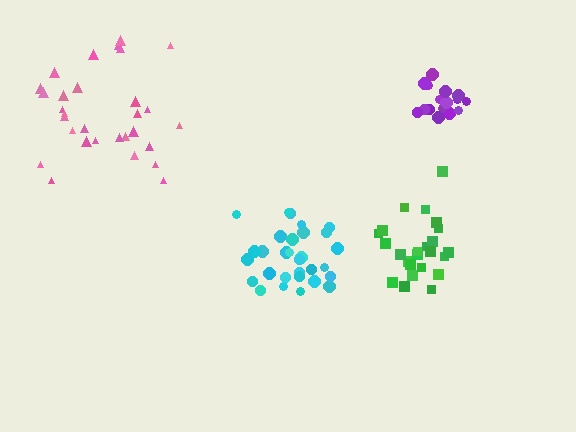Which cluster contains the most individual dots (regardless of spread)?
Cyan (31).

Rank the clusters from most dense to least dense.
cyan, purple, green, pink.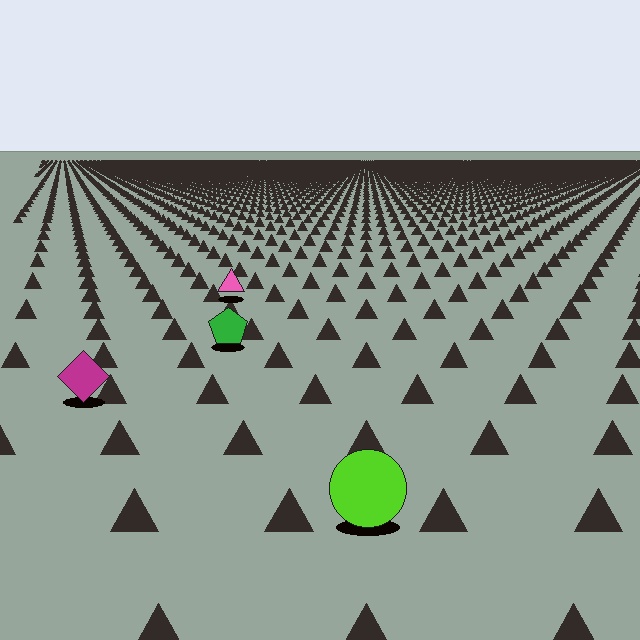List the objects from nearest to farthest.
From nearest to farthest: the lime circle, the magenta diamond, the green pentagon, the pink triangle.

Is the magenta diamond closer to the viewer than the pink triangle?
Yes. The magenta diamond is closer — you can tell from the texture gradient: the ground texture is coarser near it.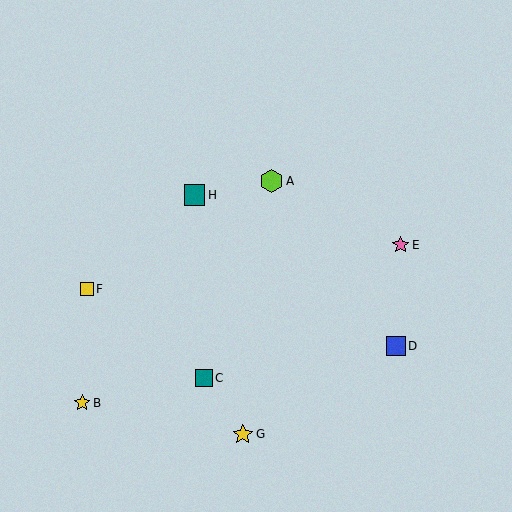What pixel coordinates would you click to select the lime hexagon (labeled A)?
Click at (271, 181) to select the lime hexagon A.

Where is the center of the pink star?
The center of the pink star is at (401, 245).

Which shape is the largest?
The lime hexagon (labeled A) is the largest.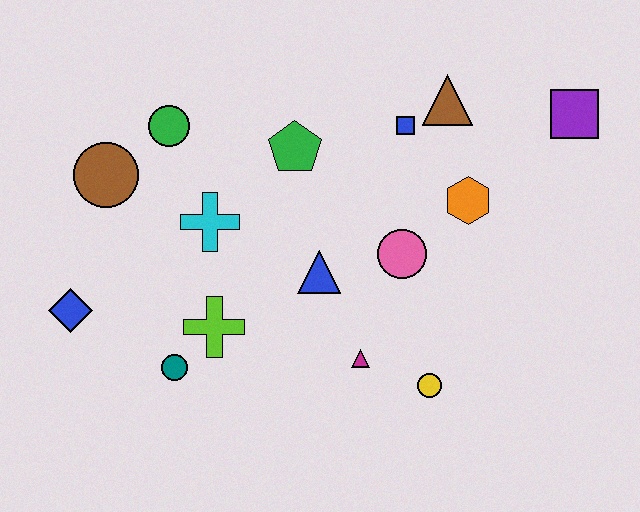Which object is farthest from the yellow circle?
The brown circle is farthest from the yellow circle.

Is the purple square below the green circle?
No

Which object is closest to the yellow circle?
The magenta triangle is closest to the yellow circle.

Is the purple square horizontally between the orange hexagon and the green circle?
No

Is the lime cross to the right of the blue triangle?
No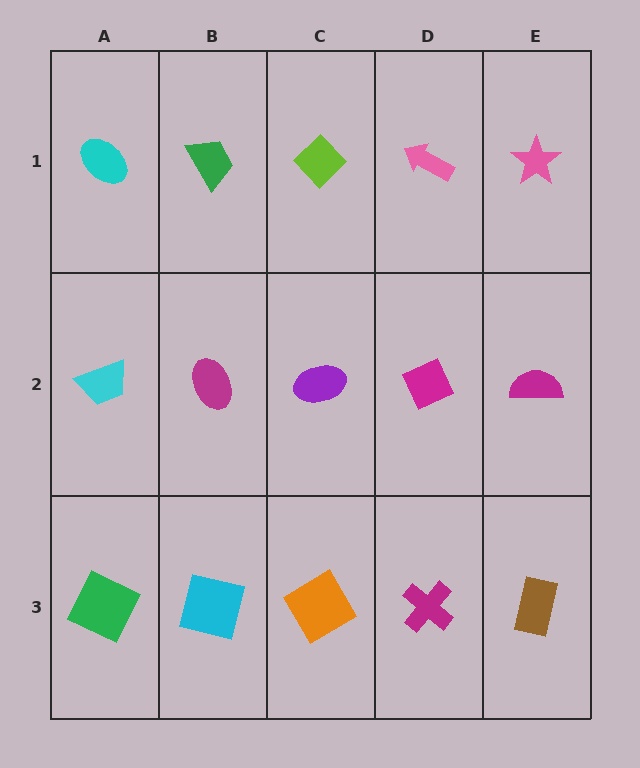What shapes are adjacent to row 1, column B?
A magenta ellipse (row 2, column B), a cyan ellipse (row 1, column A), a lime diamond (row 1, column C).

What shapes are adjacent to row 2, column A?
A cyan ellipse (row 1, column A), a green square (row 3, column A), a magenta ellipse (row 2, column B).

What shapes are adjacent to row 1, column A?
A cyan trapezoid (row 2, column A), a green trapezoid (row 1, column B).